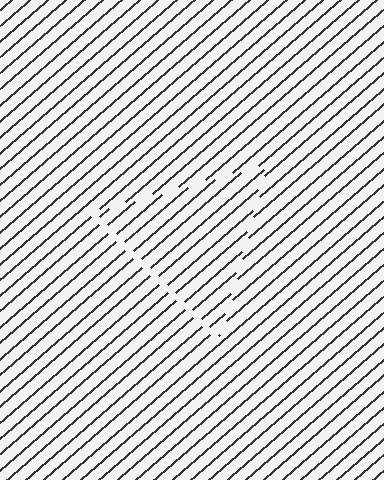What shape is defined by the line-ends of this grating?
An illusory triangle. The interior of the shape contains the same grating, shifted by half a period — the contour is defined by the phase discontinuity where line-ends from the inner and outer gratings abut.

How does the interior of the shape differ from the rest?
The interior of the shape contains the same grating, shifted by half a period — the contour is defined by the phase discontinuity where line-ends from the inner and outer gratings abut.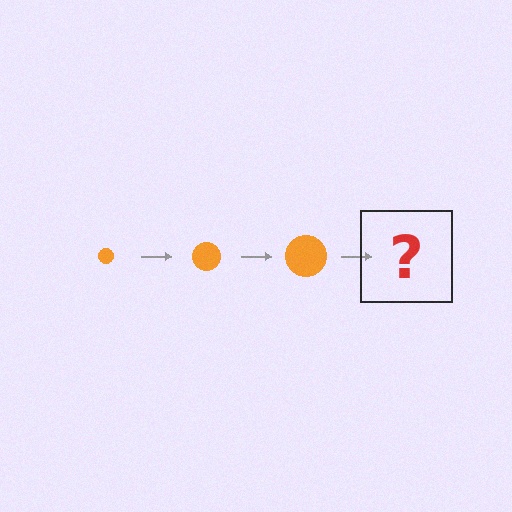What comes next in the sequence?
The next element should be an orange circle, larger than the previous one.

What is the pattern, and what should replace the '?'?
The pattern is that the circle gets progressively larger each step. The '?' should be an orange circle, larger than the previous one.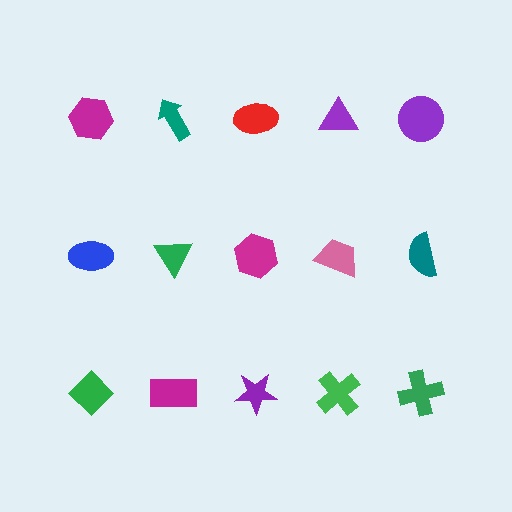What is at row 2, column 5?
A teal semicircle.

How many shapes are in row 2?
5 shapes.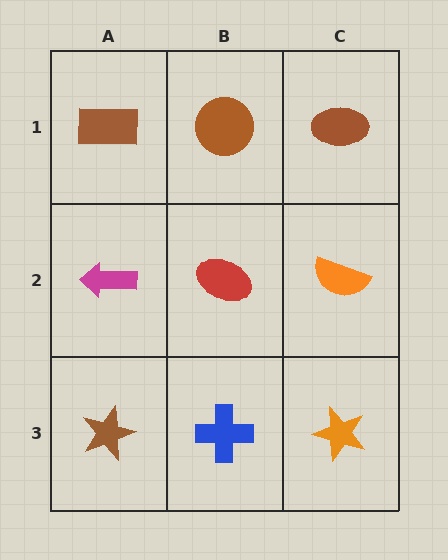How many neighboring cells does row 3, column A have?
2.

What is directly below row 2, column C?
An orange star.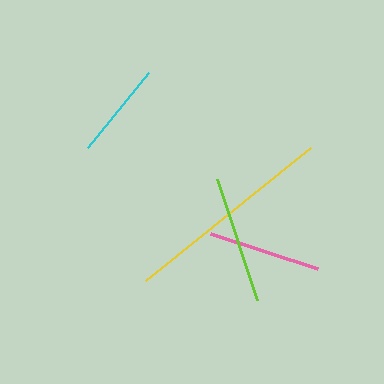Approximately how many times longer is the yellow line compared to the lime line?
The yellow line is approximately 1.7 times the length of the lime line.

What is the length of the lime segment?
The lime segment is approximately 128 pixels long.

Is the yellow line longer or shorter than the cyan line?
The yellow line is longer than the cyan line.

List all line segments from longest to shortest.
From longest to shortest: yellow, lime, pink, cyan.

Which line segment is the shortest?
The cyan line is the shortest at approximately 96 pixels.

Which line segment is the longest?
The yellow line is the longest at approximately 212 pixels.